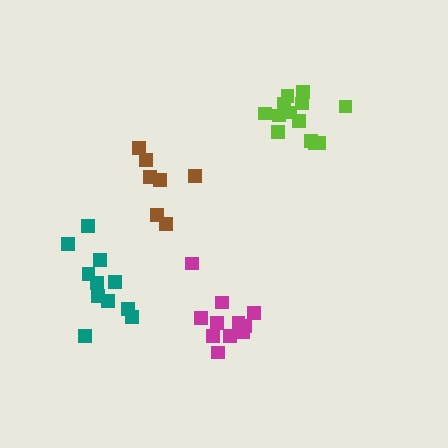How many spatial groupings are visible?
There are 4 spatial groupings.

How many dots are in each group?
Group 1: 11 dots, Group 2: 13 dots, Group 3: 11 dots, Group 4: 7 dots (42 total).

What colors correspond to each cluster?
The clusters are colored: teal, lime, magenta, brown.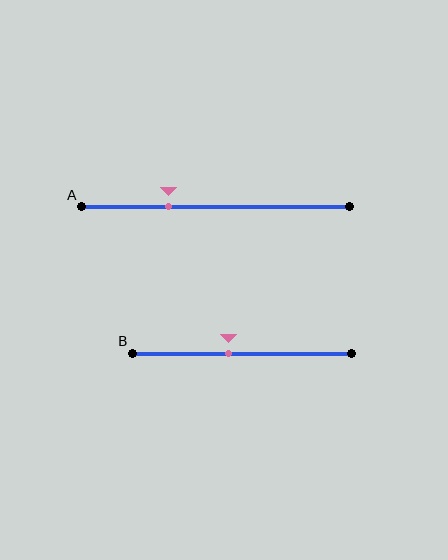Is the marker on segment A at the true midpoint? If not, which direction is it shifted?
No, the marker on segment A is shifted to the left by about 18% of the segment length.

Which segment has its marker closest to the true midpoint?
Segment B has its marker closest to the true midpoint.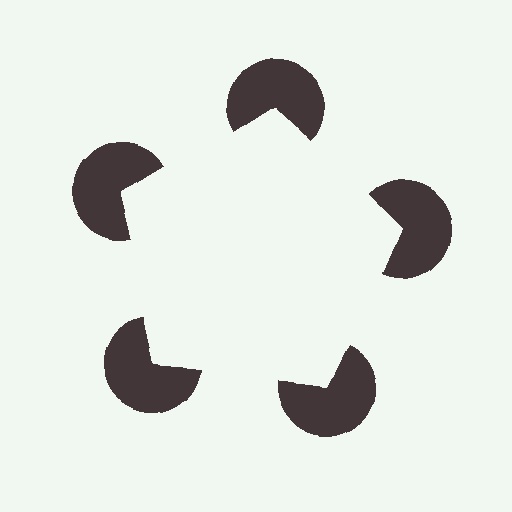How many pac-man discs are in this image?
There are 5 — one at each vertex of the illusory pentagon.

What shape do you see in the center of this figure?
An illusory pentagon — its edges are inferred from the aligned wedge cuts in the pac-man discs, not physically drawn.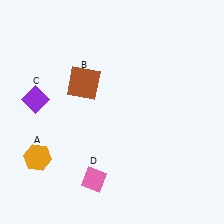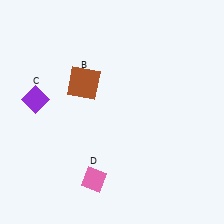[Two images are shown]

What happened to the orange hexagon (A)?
The orange hexagon (A) was removed in Image 2. It was in the bottom-left area of Image 1.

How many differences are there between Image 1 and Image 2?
There is 1 difference between the two images.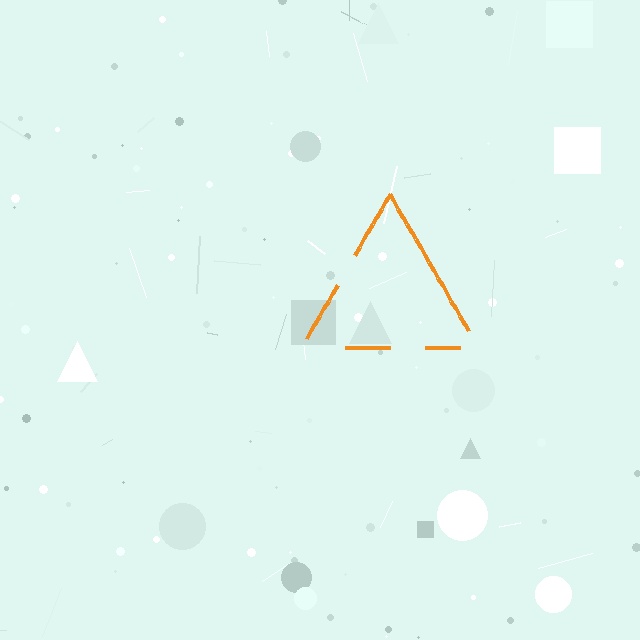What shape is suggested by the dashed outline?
The dashed outline suggests a triangle.